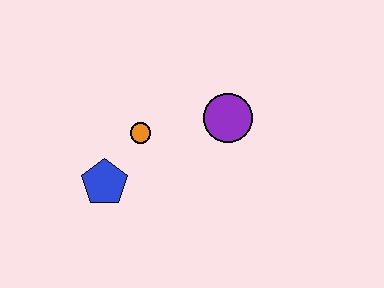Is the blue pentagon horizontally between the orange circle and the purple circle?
No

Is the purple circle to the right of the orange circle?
Yes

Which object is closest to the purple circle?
The orange circle is closest to the purple circle.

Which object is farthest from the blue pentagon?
The purple circle is farthest from the blue pentagon.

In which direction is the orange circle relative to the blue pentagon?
The orange circle is above the blue pentagon.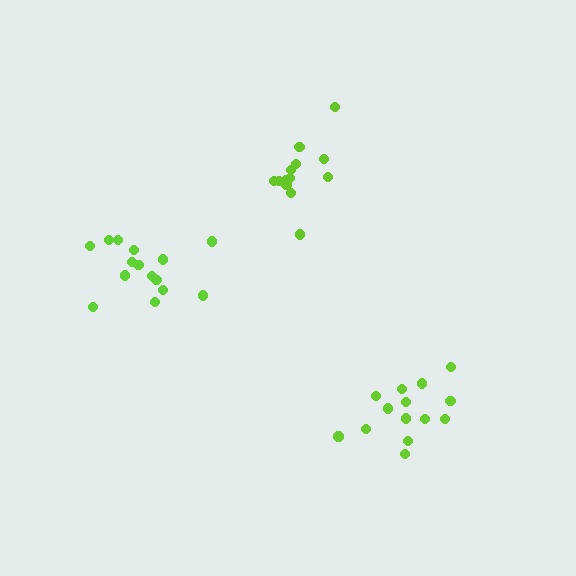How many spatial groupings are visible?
There are 3 spatial groupings.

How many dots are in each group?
Group 1: 14 dots, Group 2: 13 dots, Group 3: 15 dots (42 total).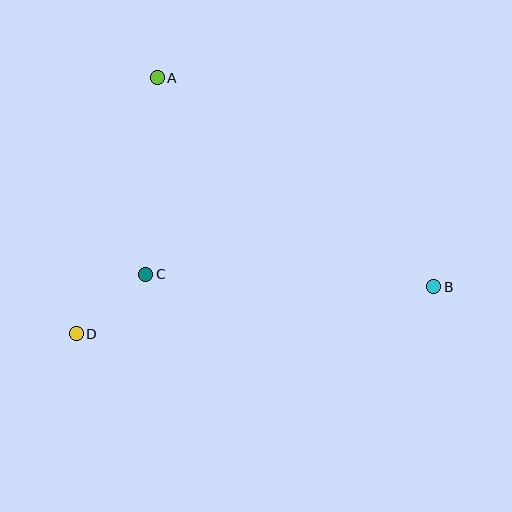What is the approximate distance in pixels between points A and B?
The distance between A and B is approximately 347 pixels.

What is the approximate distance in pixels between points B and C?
The distance between B and C is approximately 288 pixels.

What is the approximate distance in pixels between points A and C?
The distance between A and C is approximately 197 pixels.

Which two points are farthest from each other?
Points B and D are farthest from each other.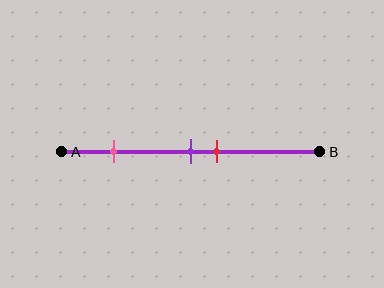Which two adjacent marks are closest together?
The purple and red marks are the closest adjacent pair.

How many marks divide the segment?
There are 3 marks dividing the segment.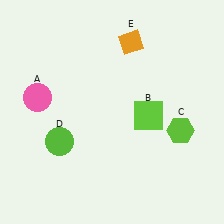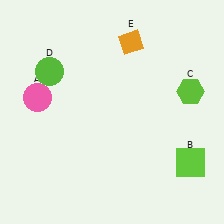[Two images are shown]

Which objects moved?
The objects that moved are: the lime square (B), the lime hexagon (C), the lime circle (D).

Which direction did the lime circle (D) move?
The lime circle (D) moved up.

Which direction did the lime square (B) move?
The lime square (B) moved down.